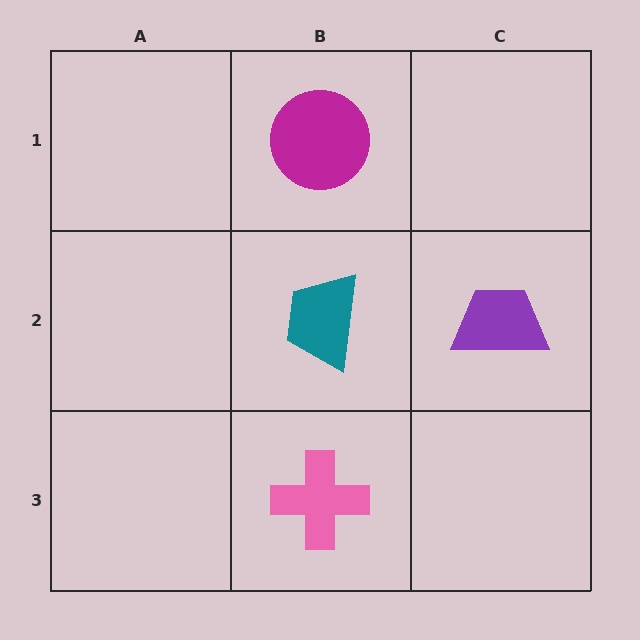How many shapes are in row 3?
1 shape.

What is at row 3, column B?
A pink cross.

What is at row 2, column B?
A teal trapezoid.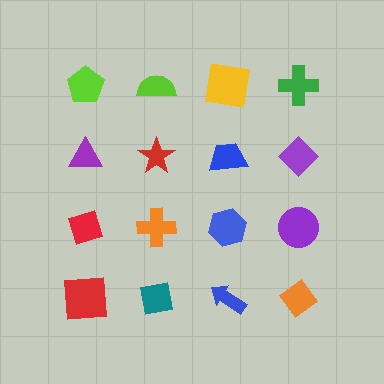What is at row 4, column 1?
A red square.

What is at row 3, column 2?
An orange cross.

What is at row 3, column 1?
A red diamond.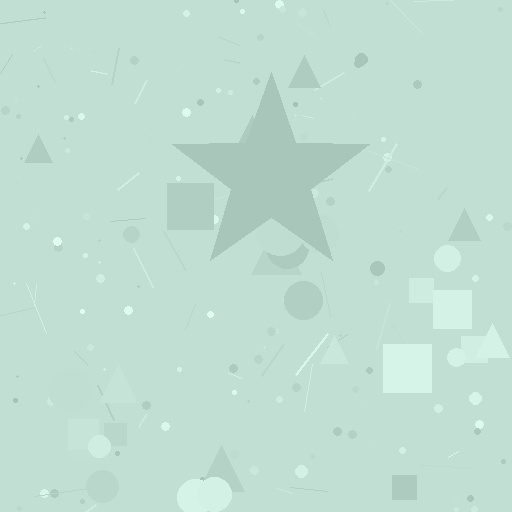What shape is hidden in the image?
A star is hidden in the image.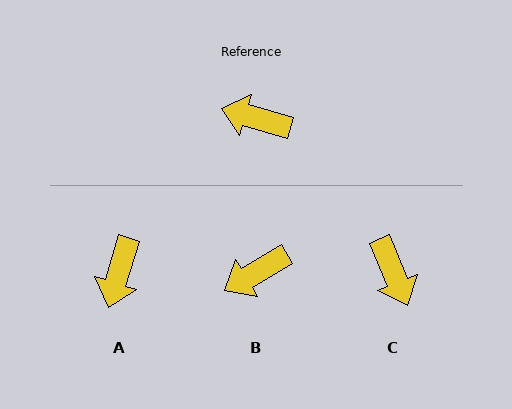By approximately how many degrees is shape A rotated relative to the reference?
Approximately 89 degrees counter-clockwise.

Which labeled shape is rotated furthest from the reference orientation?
C, about 129 degrees away.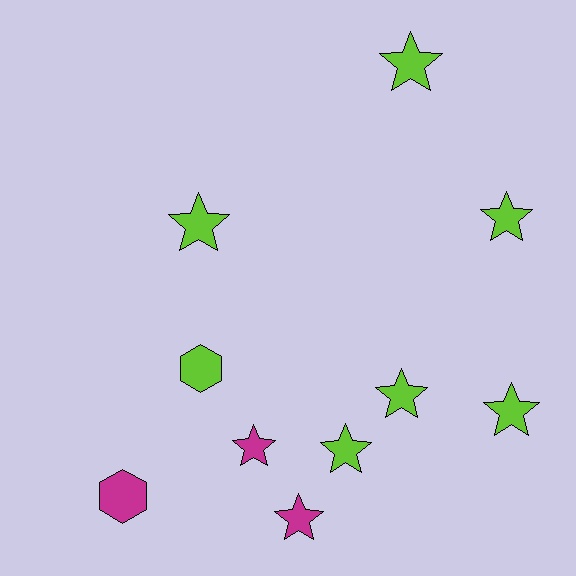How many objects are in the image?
There are 10 objects.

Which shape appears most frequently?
Star, with 8 objects.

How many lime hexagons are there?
There is 1 lime hexagon.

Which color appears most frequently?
Lime, with 7 objects.